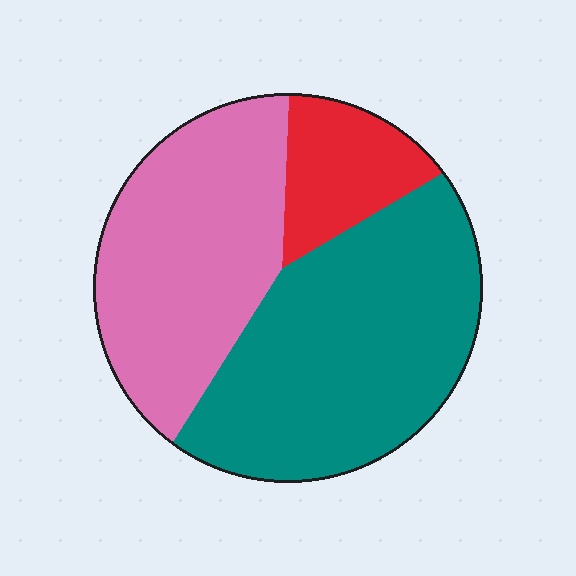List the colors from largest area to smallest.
From largest to smallest: teal, pink, red.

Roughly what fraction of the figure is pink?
Pink takes up between a third and a half of the figure.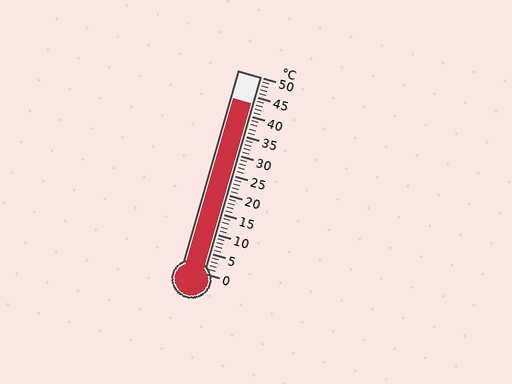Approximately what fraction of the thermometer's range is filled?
The thermometer is filled to approximately 85% of its range.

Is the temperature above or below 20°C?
The temperature is above 20°C.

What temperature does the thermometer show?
The thermometer shows approximately 43°C.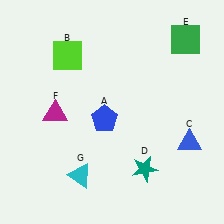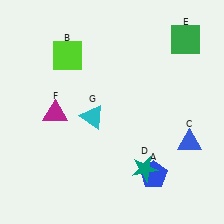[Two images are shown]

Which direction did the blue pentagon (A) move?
The blue pentagon (A) moved down.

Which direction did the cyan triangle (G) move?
The cyan triangle (G) moved up.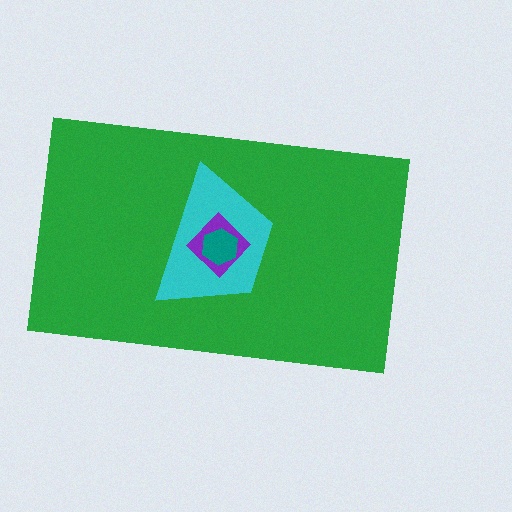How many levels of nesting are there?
4.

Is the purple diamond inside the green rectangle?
Yes.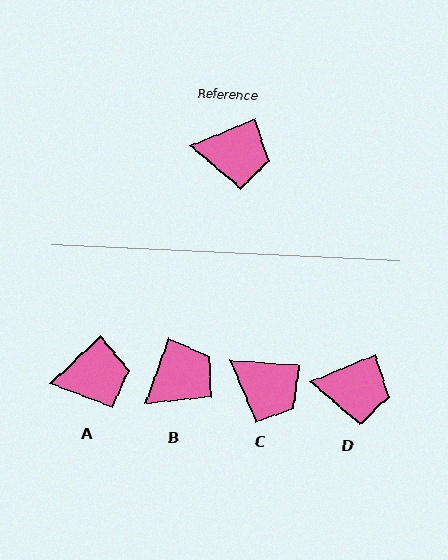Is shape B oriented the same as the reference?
No, it is off by about 47 degrees.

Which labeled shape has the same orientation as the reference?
D.